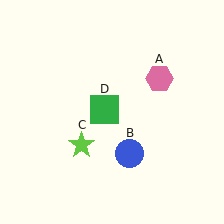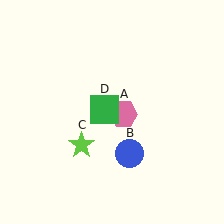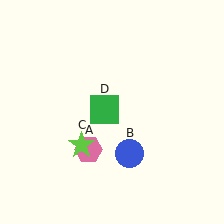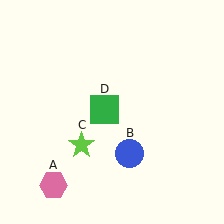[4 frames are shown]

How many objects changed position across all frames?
1 object changed position: pink hexagon (object A).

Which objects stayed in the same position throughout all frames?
Blue circle (object B) and lime star (object C) and green square (object D) remained stationary.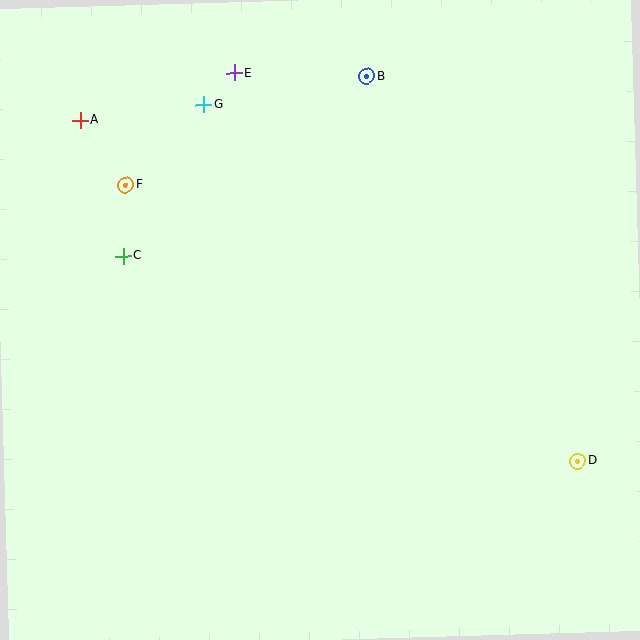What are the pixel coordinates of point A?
Point A is at (80, 120).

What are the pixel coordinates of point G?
Point G is at (204, 105).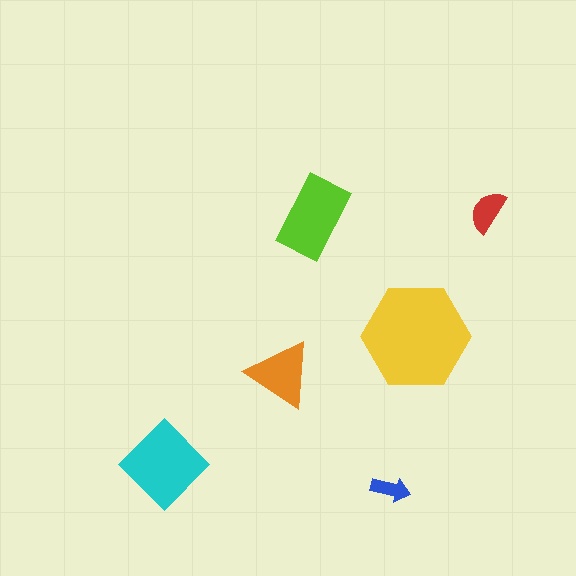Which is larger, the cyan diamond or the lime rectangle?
The cyan diamond.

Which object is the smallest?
The blue arrow.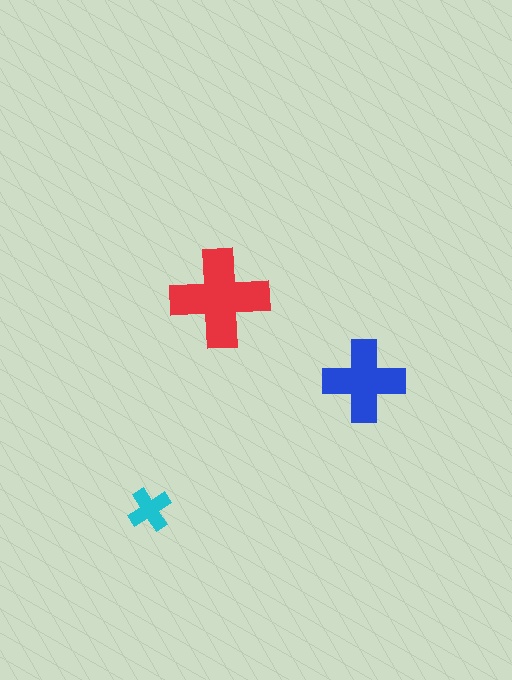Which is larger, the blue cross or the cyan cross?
The blue one.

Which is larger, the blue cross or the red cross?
The red one.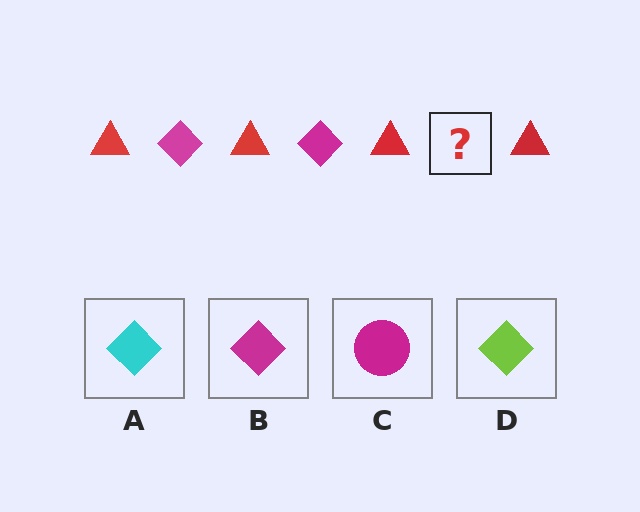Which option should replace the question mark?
Option B.